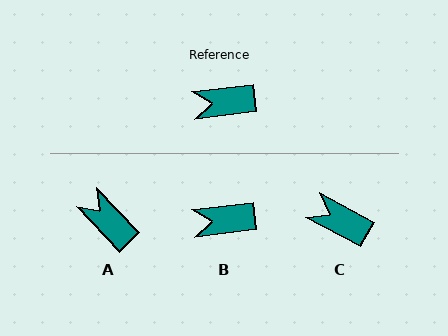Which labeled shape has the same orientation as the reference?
B.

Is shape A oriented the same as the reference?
No, it is off by about 54 degrees.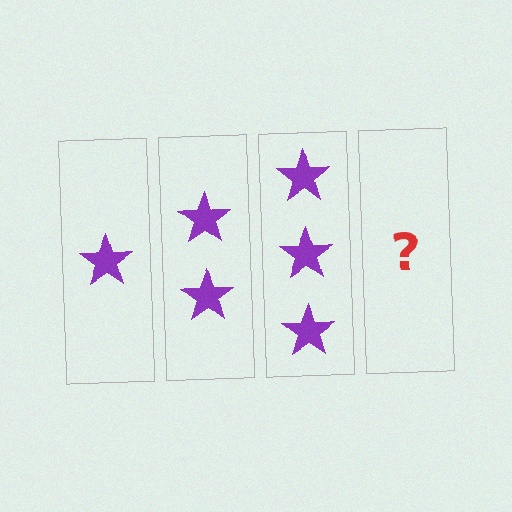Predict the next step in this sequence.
The next step is 4 stars.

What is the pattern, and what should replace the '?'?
The pattern is that each step adds one more star. The '?' should be 4 stars.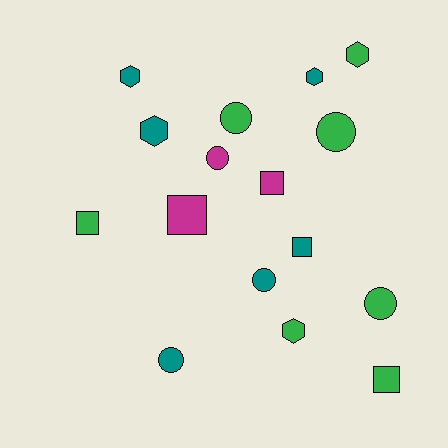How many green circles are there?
There are 3 green circles.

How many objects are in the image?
There are 16 objects.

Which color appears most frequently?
Green, with 7 objects.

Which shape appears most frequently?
Circle, with 6 objects.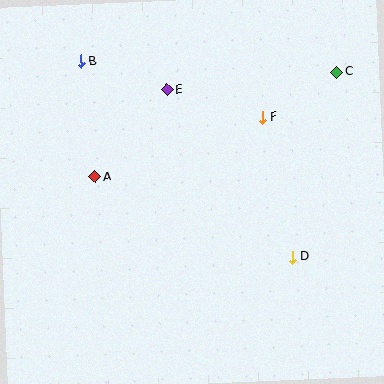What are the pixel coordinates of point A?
Point A is at (95, 177).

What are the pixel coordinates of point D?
Point D is at (292, 257).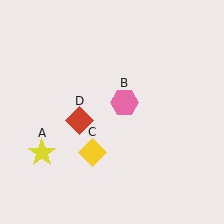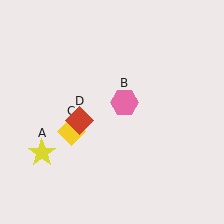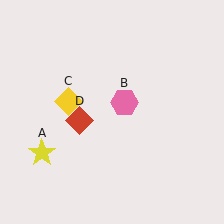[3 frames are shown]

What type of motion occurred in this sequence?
The yellow diamond (object C) rotated clockwise around the center of the scene.